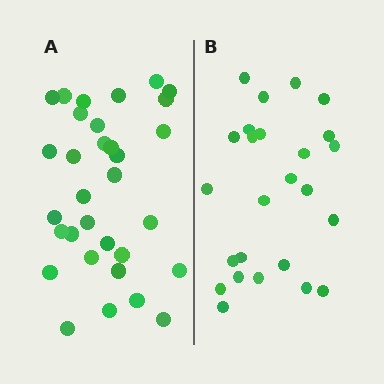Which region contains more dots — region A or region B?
Region A (the left region) has more dots.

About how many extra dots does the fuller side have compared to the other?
Region A has roughly 8 or so more dots than region B.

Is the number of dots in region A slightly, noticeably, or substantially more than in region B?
Region A has noticeably more, but not dramatically so. The ratio is roughly 1.3 to 1.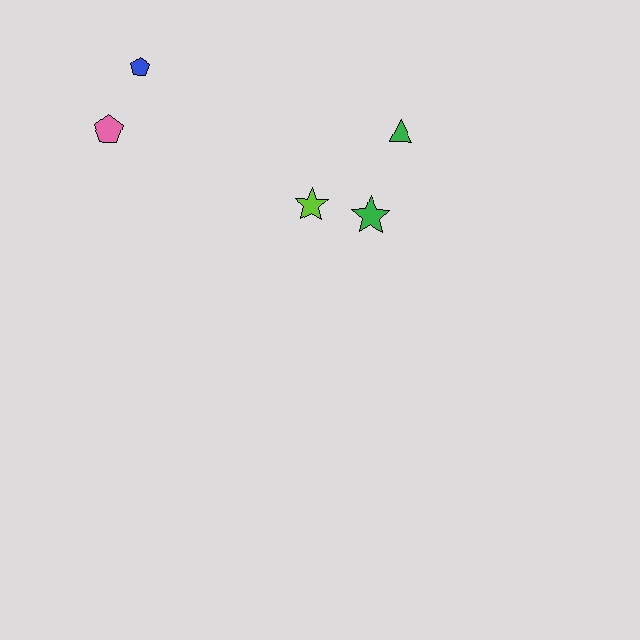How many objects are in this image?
There are 5 objects.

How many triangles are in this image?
There is 1 triangle.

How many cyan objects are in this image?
There are no cyan objects.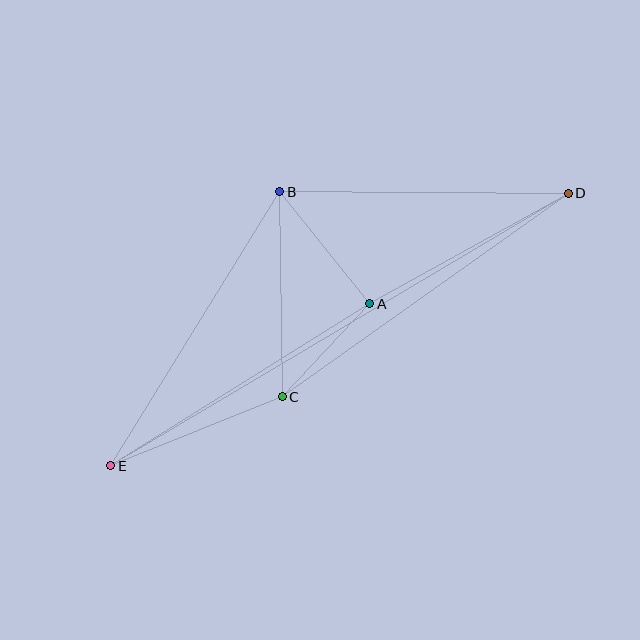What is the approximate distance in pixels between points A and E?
The distance between A and E is approximately 305 pixels.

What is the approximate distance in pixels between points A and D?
The distance between A and D is approximately 227 pixels.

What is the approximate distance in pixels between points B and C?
The distance between B and C is approximately 205 pixels.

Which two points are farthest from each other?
Points D and E are farthest from each other.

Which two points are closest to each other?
Points A and C are closest to each other.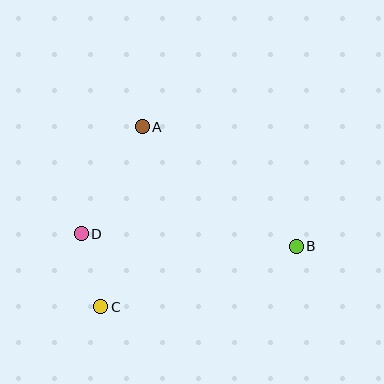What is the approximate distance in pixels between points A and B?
The distance between A and B is approximately 195 pixels.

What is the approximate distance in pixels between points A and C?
The distance between A and C is approximately 184 pixels.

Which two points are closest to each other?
Points C and D are closest to each other.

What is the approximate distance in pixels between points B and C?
The distance between B and C is approximately 205 pixels.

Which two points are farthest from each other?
Points B and D are farthest from each other.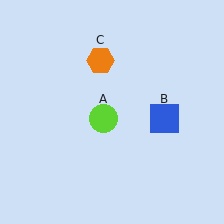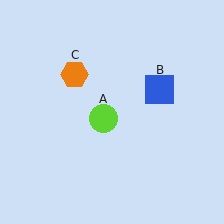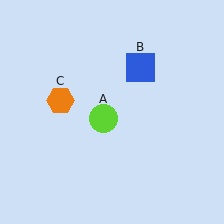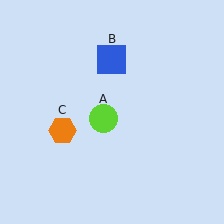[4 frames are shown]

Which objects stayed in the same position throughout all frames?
Lime circle (object A) remained stationary.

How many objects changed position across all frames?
2 objects changed position: blue square (object B), orange hexagon (object C).